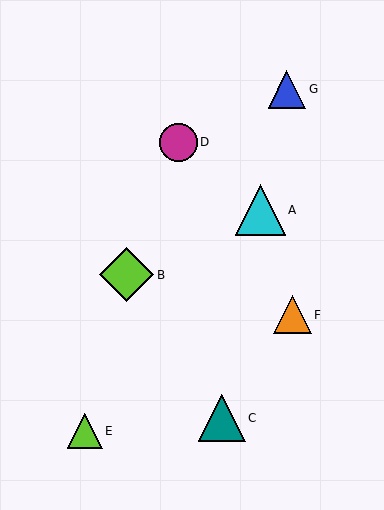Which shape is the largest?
The lime diamond (labeled B) is the largest.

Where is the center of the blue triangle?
The center of the blue triangle is at (287, 89).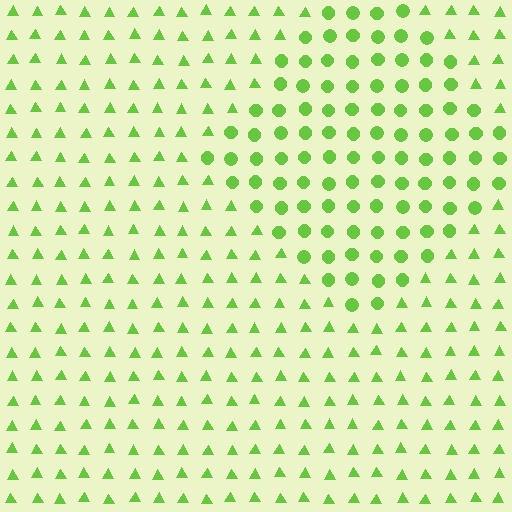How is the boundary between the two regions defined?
The boundary is defined by a change in element shape: circles inside vs. triangles outside. All elements share the same color and spacing.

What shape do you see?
I see a diamond.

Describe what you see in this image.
The image is filled with small lime elements arranged in a uniform grid. A diamond-shaped region contains circles, while the surrounding area contains triangles. The boundary is defined purely by the change in element shape.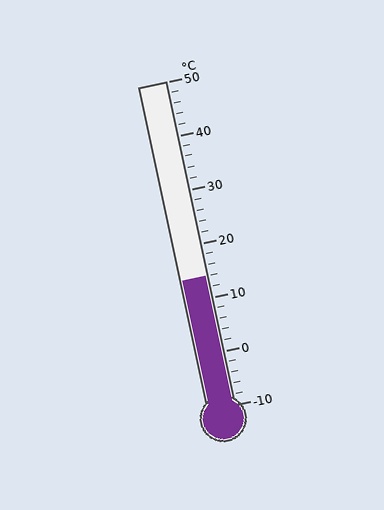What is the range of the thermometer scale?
The thermometer scale ranges from -10°C to 50°C.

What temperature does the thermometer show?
The thermometer shows approximately 14°C.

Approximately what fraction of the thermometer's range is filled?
The thermometer is filled to approximately 40% of its range.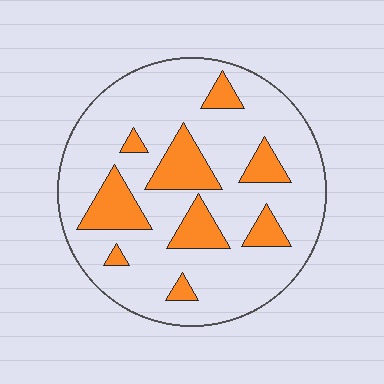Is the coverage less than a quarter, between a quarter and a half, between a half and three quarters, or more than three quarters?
Less than a quarter.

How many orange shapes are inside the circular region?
9.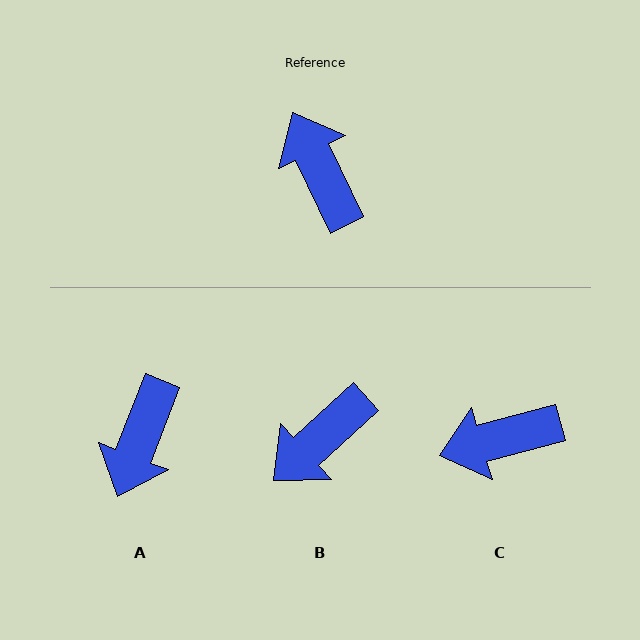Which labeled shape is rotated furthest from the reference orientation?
A, about 133 degrees away.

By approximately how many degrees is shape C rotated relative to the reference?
Approximately 80 degrees counter-clockwise.